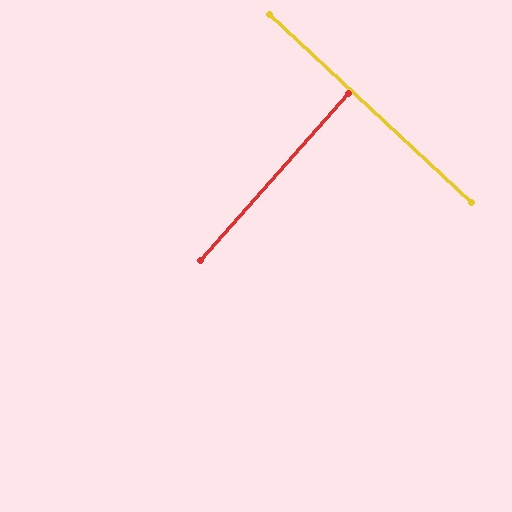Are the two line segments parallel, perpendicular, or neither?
Perpendicular — they meet at approximately 88°.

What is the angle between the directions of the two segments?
Approximately 88 degrees.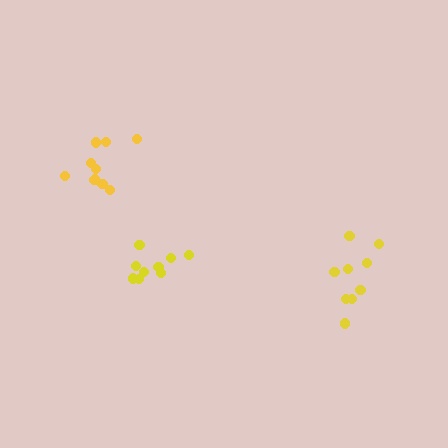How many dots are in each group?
Group 1: 9 dots, Group 2: 9 dots, Group 3: 10 dots (28 total).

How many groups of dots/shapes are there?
There are 3 groups.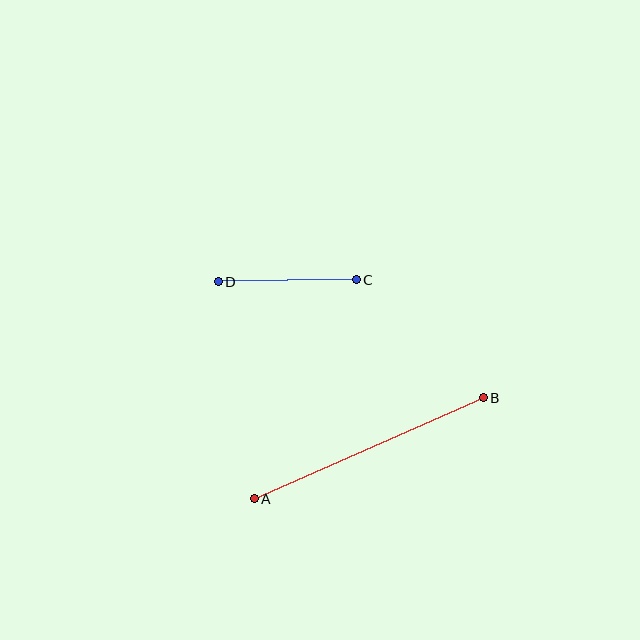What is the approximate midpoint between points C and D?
The midpoint is at approximately (287, 281) pixels.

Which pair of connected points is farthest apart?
Points A and B are farthest apart.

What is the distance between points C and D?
The distance is approximately 138 pixels.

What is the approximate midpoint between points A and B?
The midpoint is at approximately (369, 448) pixels.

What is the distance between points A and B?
The distance is approximately 250 pixels.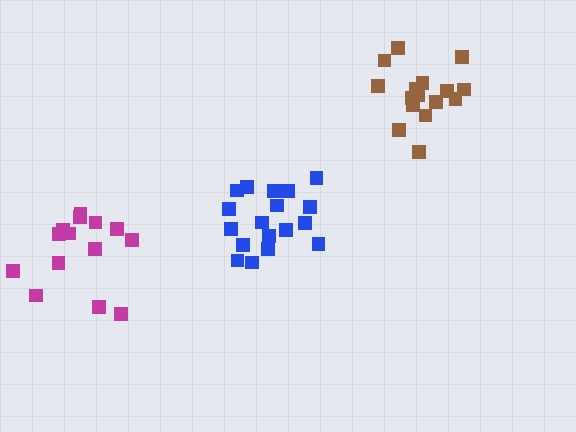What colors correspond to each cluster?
The clusters are colored: magenta, brown, blue.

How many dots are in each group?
Group 1: 14 dots, Group 2: 16 dots, Group 3: 18 dots (48 total).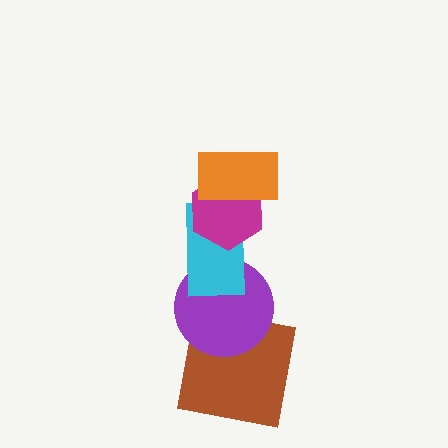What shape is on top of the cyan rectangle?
The magenta hexagon is on top of the cyan rectangle.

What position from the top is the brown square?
The brown square is 5th from the top.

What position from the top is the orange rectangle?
The orange rectangle is 1st from the top.